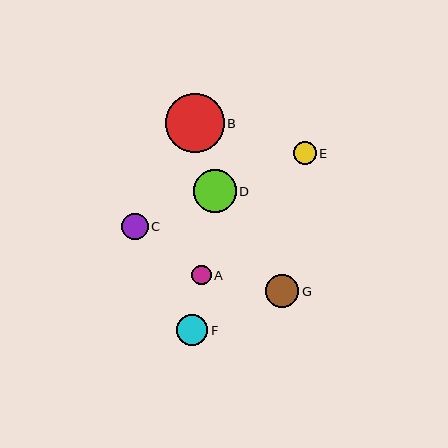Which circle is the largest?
Circle B is the largest with a size of approximately 59 pixels.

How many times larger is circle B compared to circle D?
Circle B is approximately 1.4 times the size of circle D.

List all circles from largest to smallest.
From largest to smallest: B, D, G, F, C, E, A.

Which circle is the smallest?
Circle A is the smallest with a size of approximately 19 pixels.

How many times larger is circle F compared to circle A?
Circle F is approximately 1.6 times the size of circle A.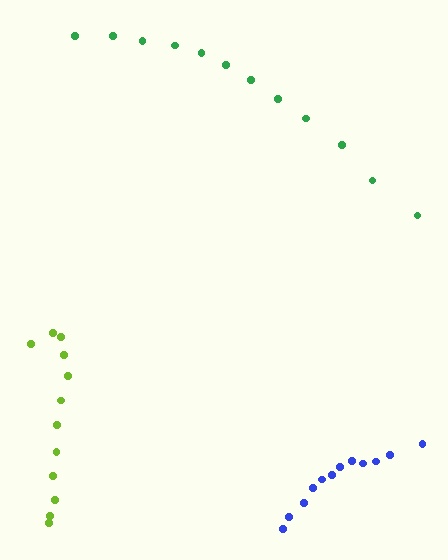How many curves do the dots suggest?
There are 3 distinct paths.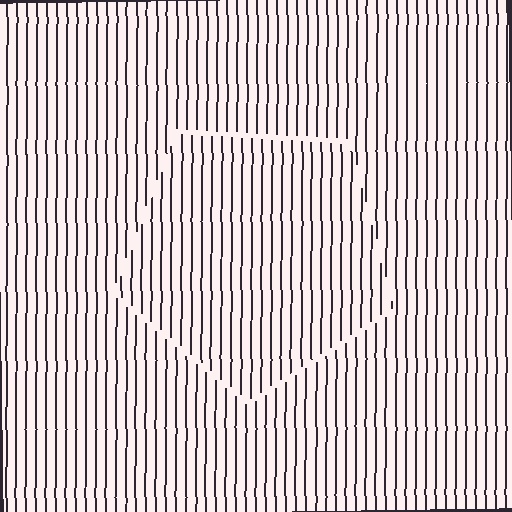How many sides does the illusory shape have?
5 sides — the line-ends trace a pentagon.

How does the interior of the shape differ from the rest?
The interior of the shape contains the same grating, shifted by half a period — the contour is defined by the phase discontinuity where line-ends from the inner and outer gratings abut.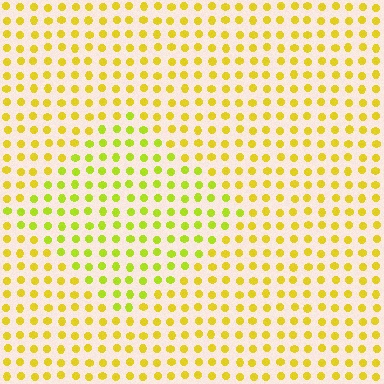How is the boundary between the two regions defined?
The boundary is defined purely by a slight shift in hue (about 23 degrees). Spacing, size, and orientation are identical on both sides.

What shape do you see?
I see a diamond.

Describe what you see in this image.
The image is filled with small yellow elements in a uniform arrangement. A diamond-shaped region is visible where the elements are tinted to a slightly different hue, forming a subtle color boundary.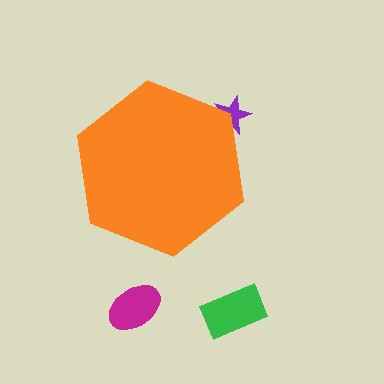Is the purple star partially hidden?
Yes, the purple star is partially hidden behind the orange hexagon.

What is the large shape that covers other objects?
An orange hexagon.